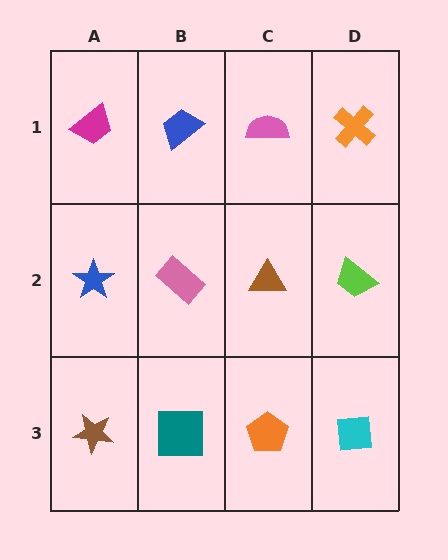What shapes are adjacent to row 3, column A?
A blue star (row 2, column A), a teal square (row 3, column B).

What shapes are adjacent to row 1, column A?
A blue star (row 2, column A), a blue trapezoid (row 1, column B).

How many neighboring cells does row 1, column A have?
2.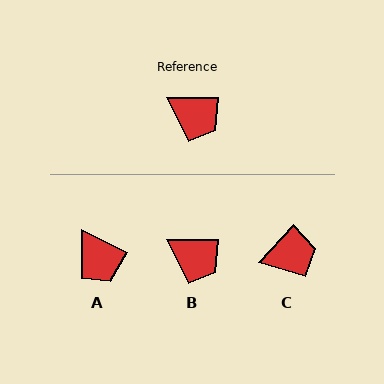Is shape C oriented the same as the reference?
No, it is off by about 48 degrees.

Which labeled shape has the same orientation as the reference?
B.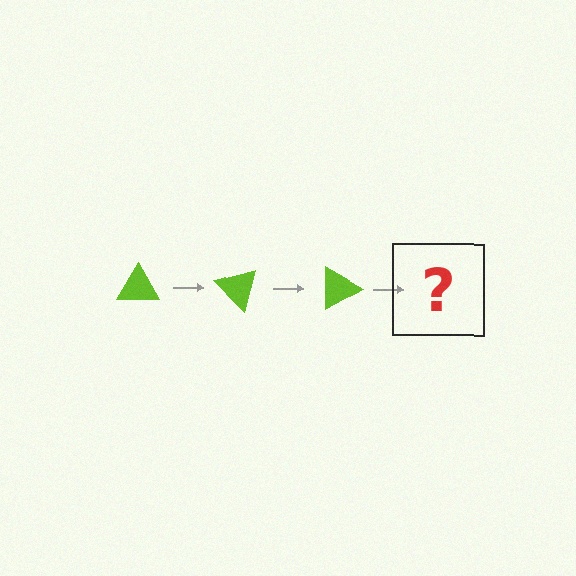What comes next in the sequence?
The next element should be a lime triangle rotated 135 degrees.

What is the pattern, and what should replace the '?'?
The pattern is that the triangle rotates 45 degrees each step. The '?' should be a lime triangle rotated 135 degrees.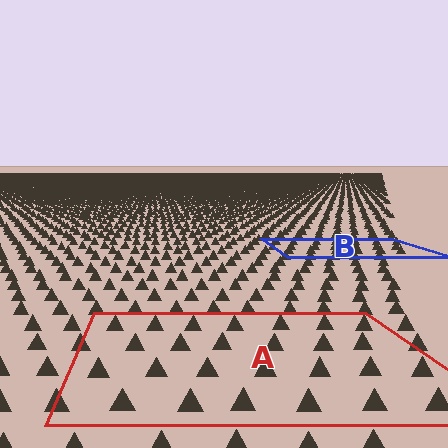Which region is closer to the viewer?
Region A is closer. The texture elements there are larger and more spread out.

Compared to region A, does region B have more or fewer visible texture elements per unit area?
Region B has more texture elements per unit area — they are packed more densely because it is farther away.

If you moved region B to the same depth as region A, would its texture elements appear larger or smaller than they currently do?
They would appear larger. At a closer depth, the same texture elements are projected at a bigger on-screen size.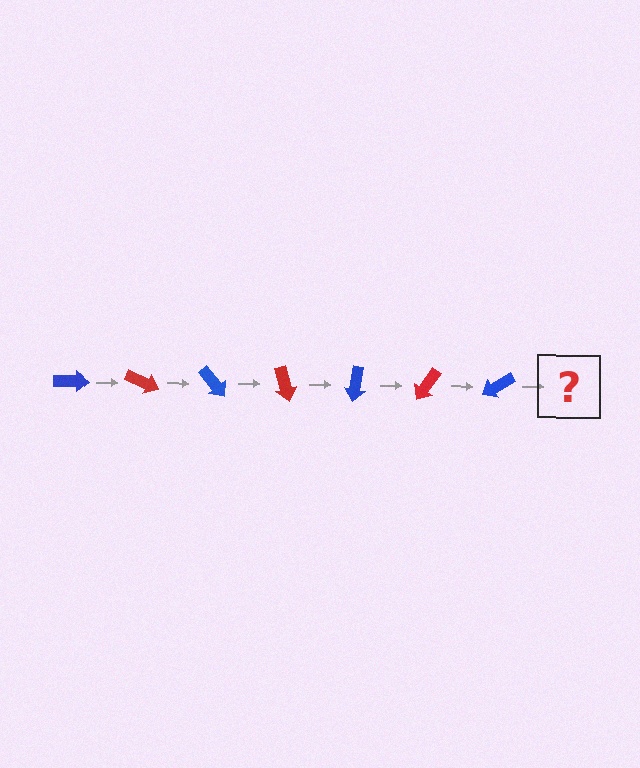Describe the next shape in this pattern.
It should be a red arrow, rotated 175 degrees from the start.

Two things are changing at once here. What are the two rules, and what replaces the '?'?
The two rules are that it rotates 25 degrees each step and the color cycles through blue and red. The '?' should be a red arrow, rotated 175 degrees from the start.